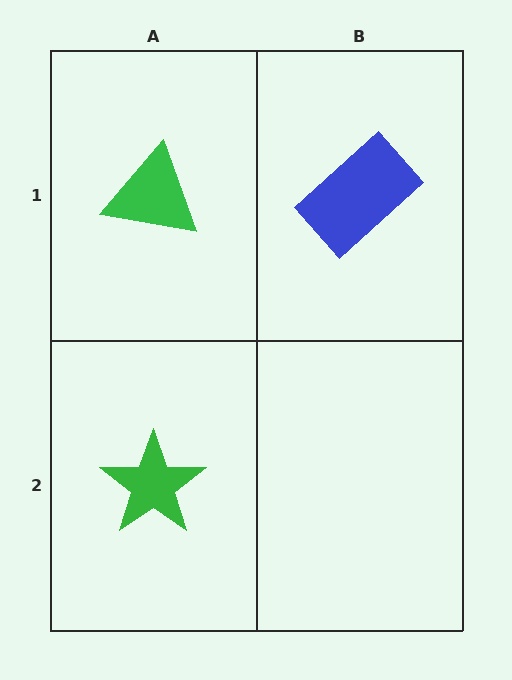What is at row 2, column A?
A green star.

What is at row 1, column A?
A green triangle.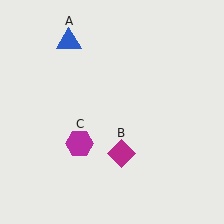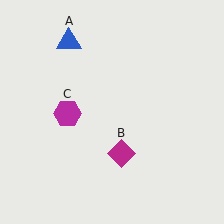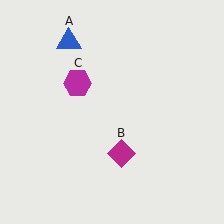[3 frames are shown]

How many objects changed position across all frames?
1 object changed position: magenta hexagon (object C).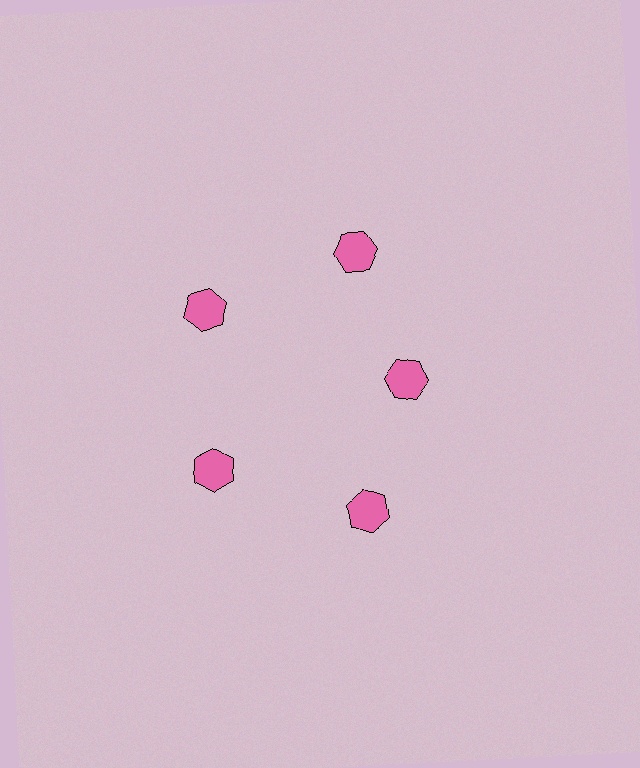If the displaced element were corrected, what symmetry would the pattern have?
It would have 5-fold rotational symmetry — the pattern would map onto itself every 72 degrees.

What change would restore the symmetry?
The symmetry would be restored by moving it outward, back onto the ring so that all 5 hexagons sit at equal angles and equal distance from the center.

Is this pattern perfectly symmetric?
No. The 5 pink hexagons are arranged in a ring, but one element near the 3 o'clock position is pulled inward toward the center, breaking the 5-fold rotational symmetry.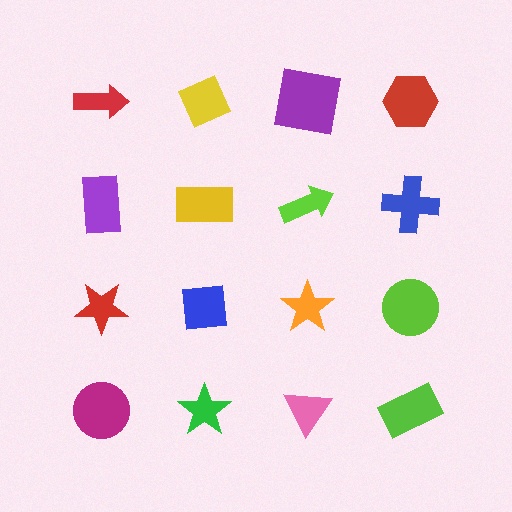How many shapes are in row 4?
4 shapes.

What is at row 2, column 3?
A lime arrow.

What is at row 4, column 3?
A pink triangle.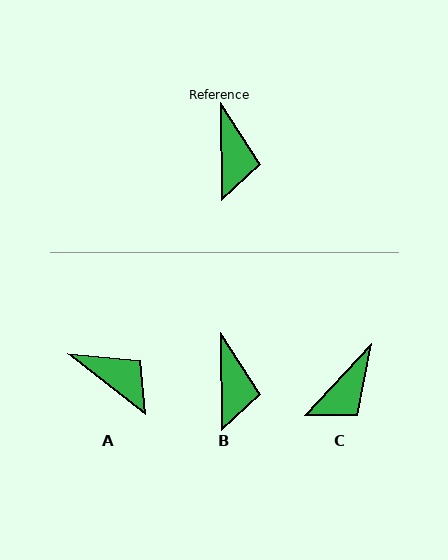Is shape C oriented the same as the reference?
No, it is off by about 43 degrees.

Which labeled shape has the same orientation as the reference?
B.